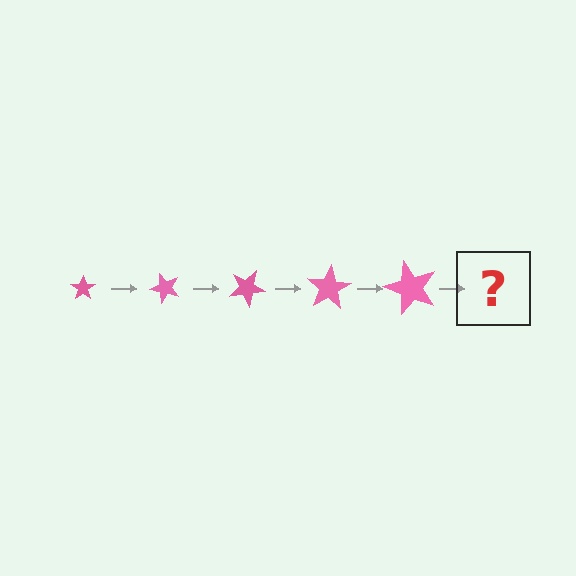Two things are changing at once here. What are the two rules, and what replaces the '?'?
The two rules are that the star grows larger each step and it rotates 50 degrees each step. The '?' should be a star, larger than the previous one and rotated 250 degrees from the start.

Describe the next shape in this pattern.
It should be a star, larger than the previous one and rotated 250 degrees from the start.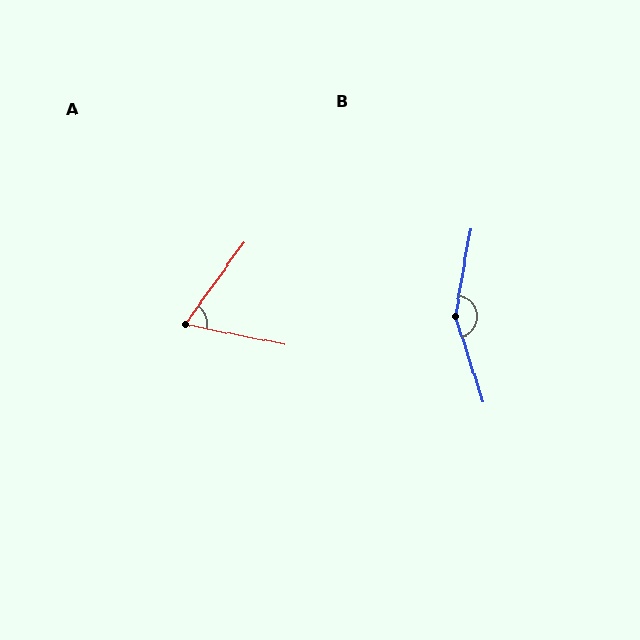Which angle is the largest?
B, at approximately 153 degrees.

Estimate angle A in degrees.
Approximately 66 degrees.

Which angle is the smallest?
A, at approximately 66 degrees.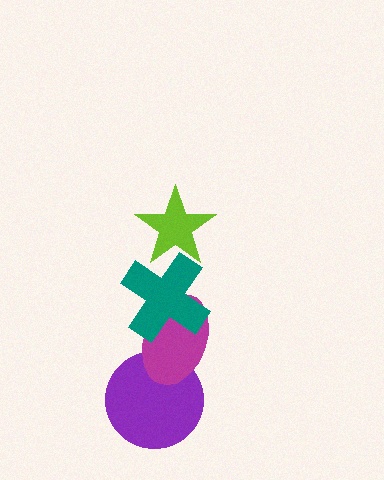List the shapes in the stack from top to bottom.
From top to bottom: the lime star, the teal cross, the magenta ellipse, the purple circle.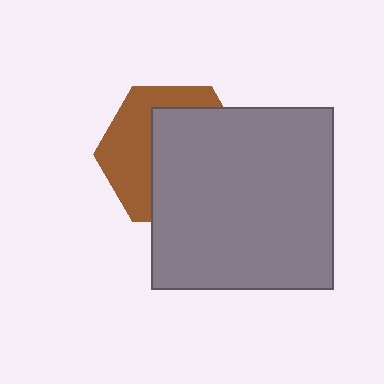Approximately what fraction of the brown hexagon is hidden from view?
Roughly 58% of the brown hexagon is hidden behind the gray square.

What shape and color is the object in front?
The object in front is a gray square.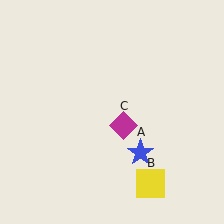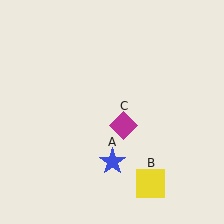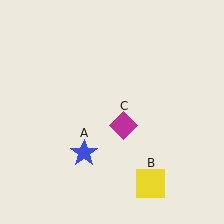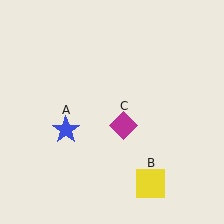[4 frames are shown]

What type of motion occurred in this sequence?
The blue star (object A) rotated clockwise around the center of the scene.